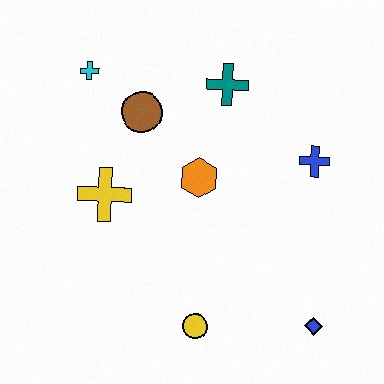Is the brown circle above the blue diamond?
Yes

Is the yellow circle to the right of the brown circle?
Yes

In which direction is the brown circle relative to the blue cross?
The brown circle is to the left of the blue cross.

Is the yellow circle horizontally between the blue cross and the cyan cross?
Yes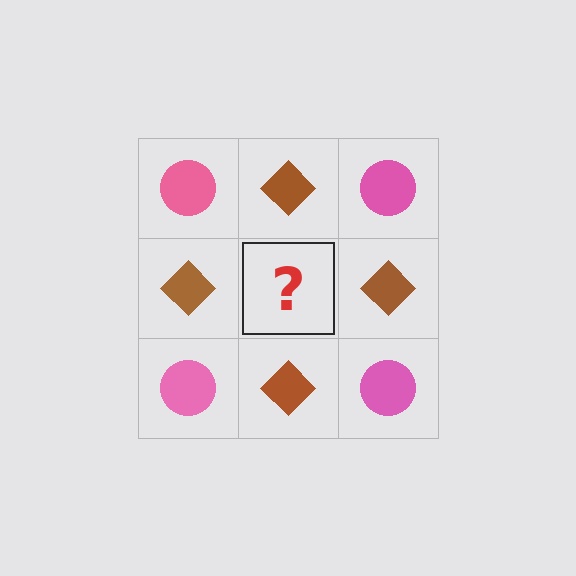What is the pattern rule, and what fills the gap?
The rule is that it alternates pink circle and brown diamond in a checkerboard pattern. The gap should be filled with a pink circle.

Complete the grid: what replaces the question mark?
The question mark should be replaced with a pink circle.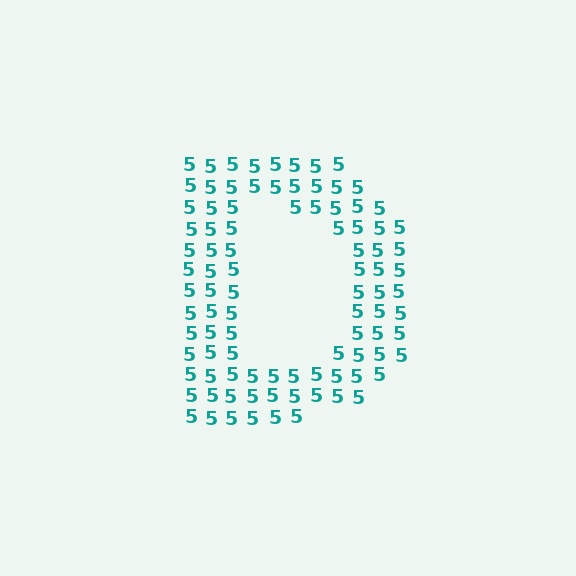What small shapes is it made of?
It is made of small digit 5's.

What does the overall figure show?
The overall figure shows the letter D.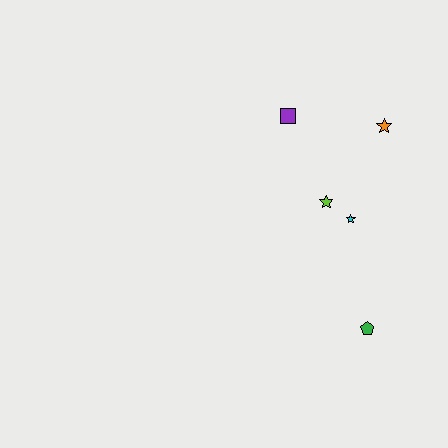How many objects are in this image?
There are 5 objects.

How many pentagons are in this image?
There is 1 pentagon.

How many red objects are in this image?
There are no red objects.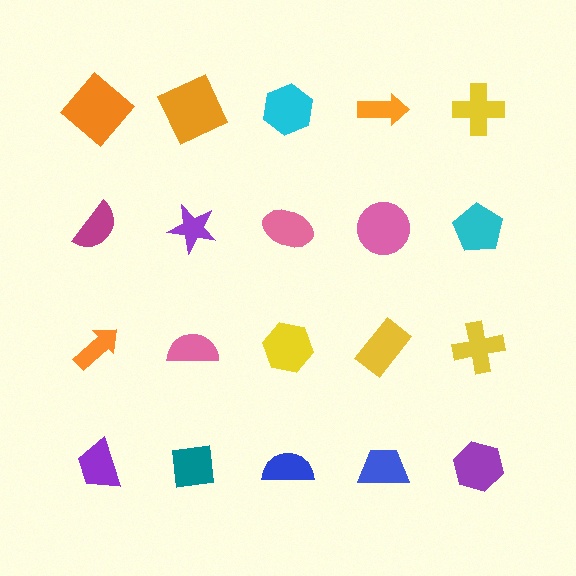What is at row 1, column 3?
A cyan hexagon.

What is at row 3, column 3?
A yellow hexagon.